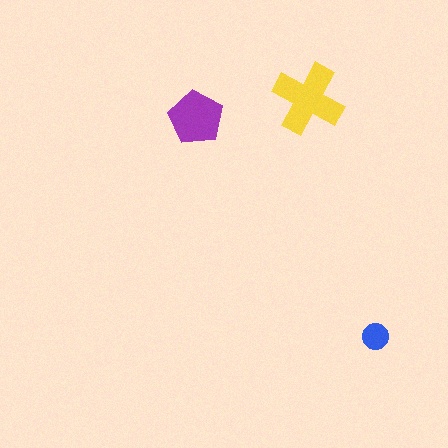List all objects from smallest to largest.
The blue circle, the purple pentagon, the yellow cross.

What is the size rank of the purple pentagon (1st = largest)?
2nd.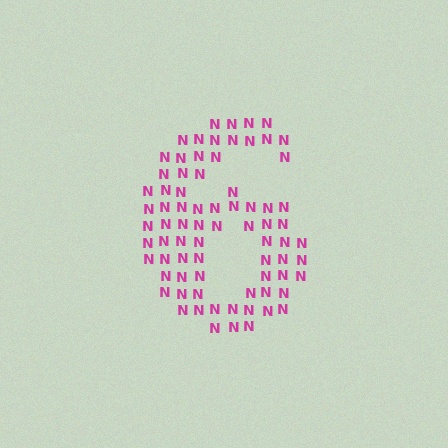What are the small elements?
The small elements are letter N's.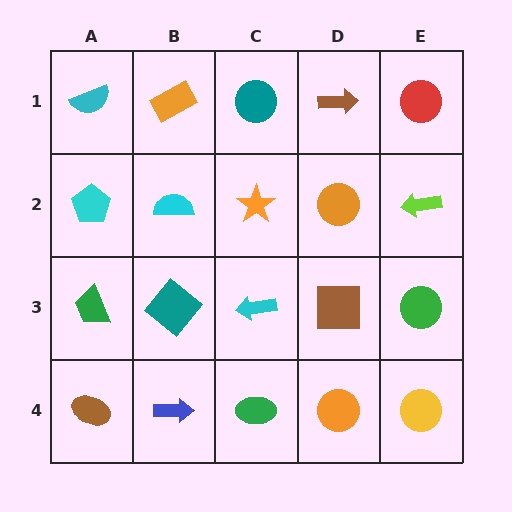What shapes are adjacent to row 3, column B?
A cyan semicircle (row 2, column B), a blue arrow (row 4, column B), a green trapezoid (row 3, column A), a cyan arrow (row 3, column C).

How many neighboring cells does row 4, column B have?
3.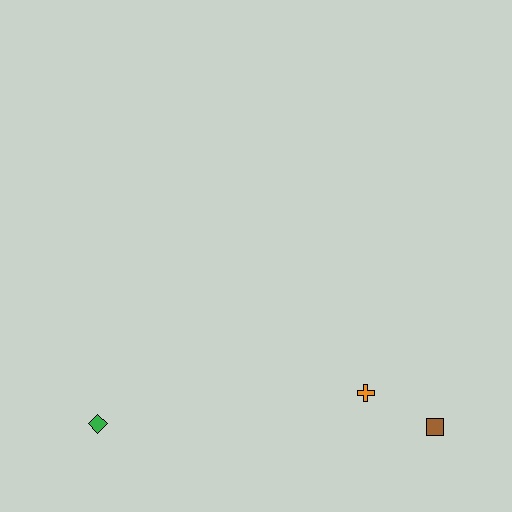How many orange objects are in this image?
There is 1 orange object.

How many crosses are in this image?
There is 1 cross.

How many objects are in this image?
There are 3 objects.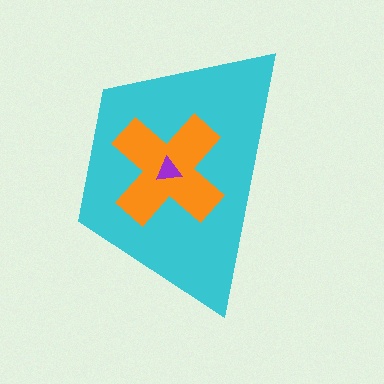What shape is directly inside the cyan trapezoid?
The orange cross.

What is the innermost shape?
The purple triangle.